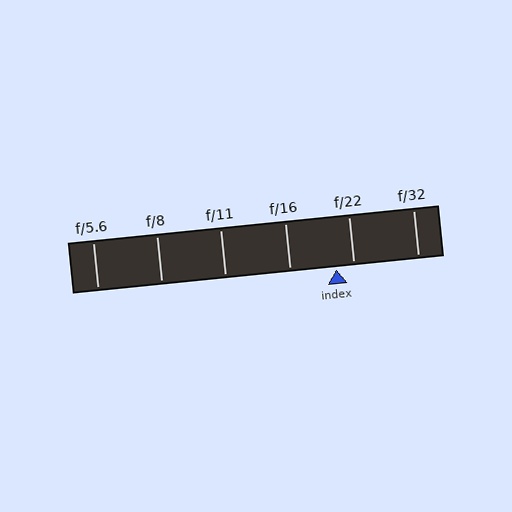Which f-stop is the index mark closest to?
The index mark is closest to f/22.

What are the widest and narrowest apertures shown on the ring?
The widest aperture shown is f/5.6 and the narrowest is f/32.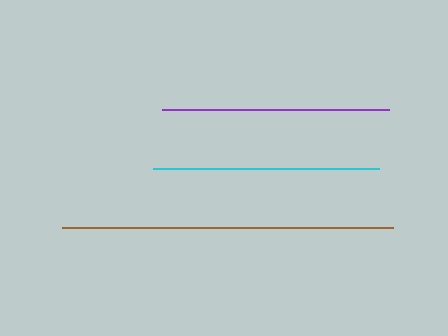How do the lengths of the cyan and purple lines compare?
The cyan and purple lines are approximately the same length.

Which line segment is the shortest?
The purple line is the shortest at approximately 227 pixels.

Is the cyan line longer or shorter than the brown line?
The brown line is longer than the cyan line.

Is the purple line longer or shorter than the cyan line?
The cyan line is longer than the purple line.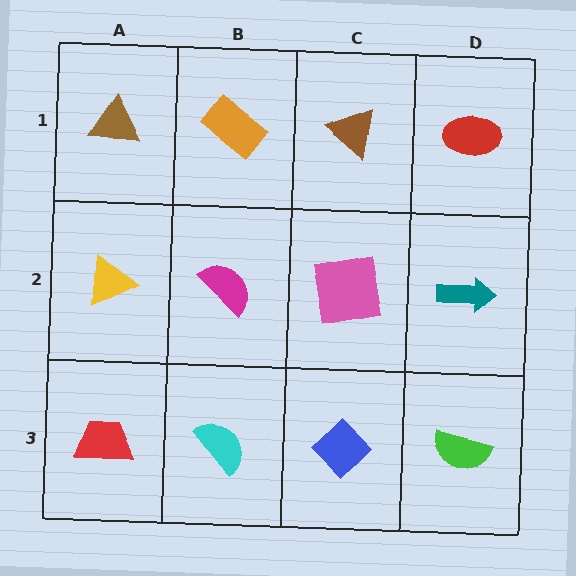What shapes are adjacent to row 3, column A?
A yellow triangle (row 2, column A), a cyan semicircle (row 3, column B).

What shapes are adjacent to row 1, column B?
A magenta semicircle (row 2, column B), a brown triangle (row 1, column A), a brown triangle (row 1, column C).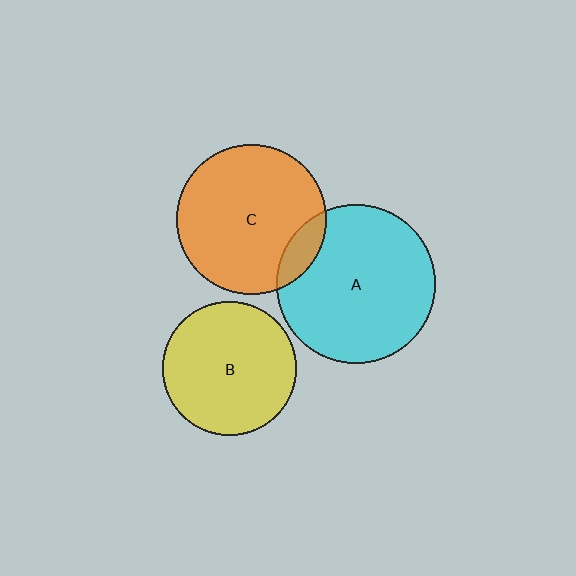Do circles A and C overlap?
Yes.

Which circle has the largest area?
Circle A (cyan).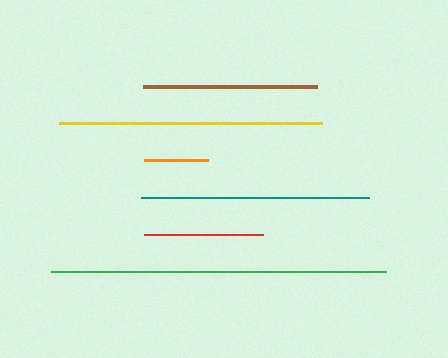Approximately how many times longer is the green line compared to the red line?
The green line is approximately 2.8 times the length of the red line.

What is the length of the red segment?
The red segment is approximately 119 pixels long.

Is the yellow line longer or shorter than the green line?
The green line is longer than the yellow line.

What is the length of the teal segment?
The teal segment is approximately 228 pixels long.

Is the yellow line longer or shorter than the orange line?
The yellow line is longer than the orange line.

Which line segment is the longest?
The green line is the longest at approximately 335 pixels.